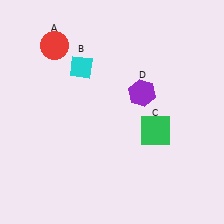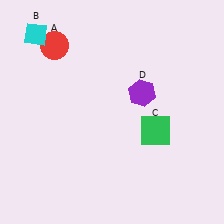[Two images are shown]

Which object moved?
The cyan diamond (B) moved left.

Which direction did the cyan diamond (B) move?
The cyan diamond (B) moved left.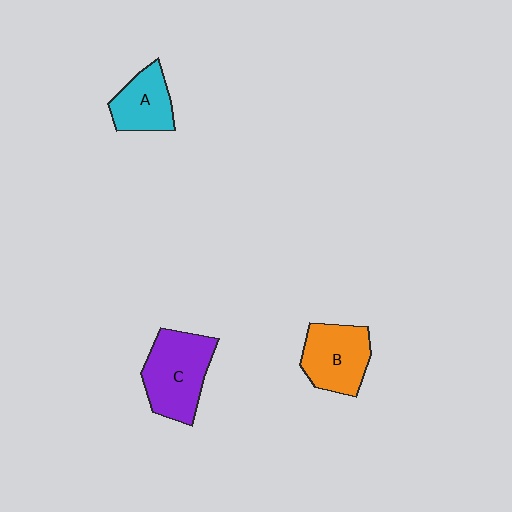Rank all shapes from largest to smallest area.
From largest to smallest: C (purple), B (orange), A (cyan).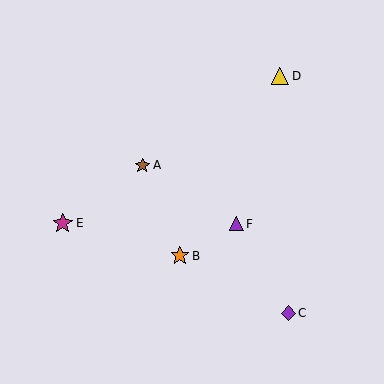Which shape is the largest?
The magenta star (labeled E) is the largest.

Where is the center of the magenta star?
The center of the magenta star is at (63, 223).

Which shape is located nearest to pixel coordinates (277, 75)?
The yellow triangle (labeled D) at (280, 76) is nearest to that location.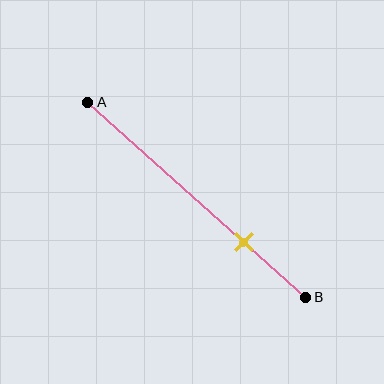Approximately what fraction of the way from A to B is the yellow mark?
The yellow mark is approximately 70% of the way from A to B.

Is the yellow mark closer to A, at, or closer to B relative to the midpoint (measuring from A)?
The yellow mark is closer to point B than the midpoint of segment AB.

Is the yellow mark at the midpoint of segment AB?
No, the mark is at about 70% from A, not at the 50% midpoint.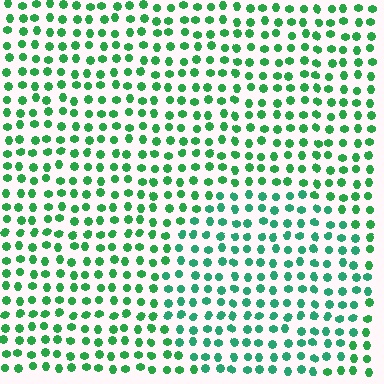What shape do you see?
I see a circle.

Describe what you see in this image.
The image is filled with small green elements in a uniform arrangement. A circle-shaped region is visible where the elements are tinted to a slightly different hue, forming a subtle color boundary.